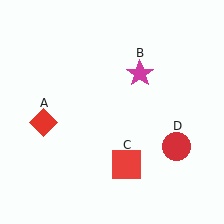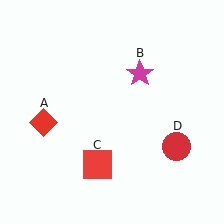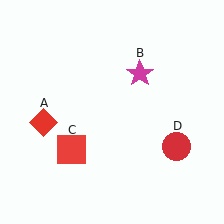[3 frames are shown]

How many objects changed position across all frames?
1 object changed position: red square (object C).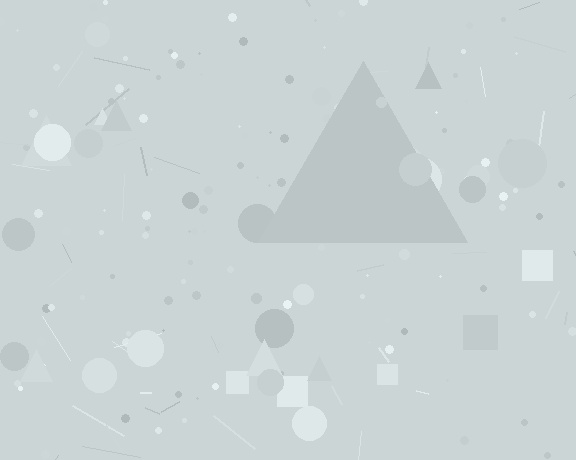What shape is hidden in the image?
A triangle is hidden in the image.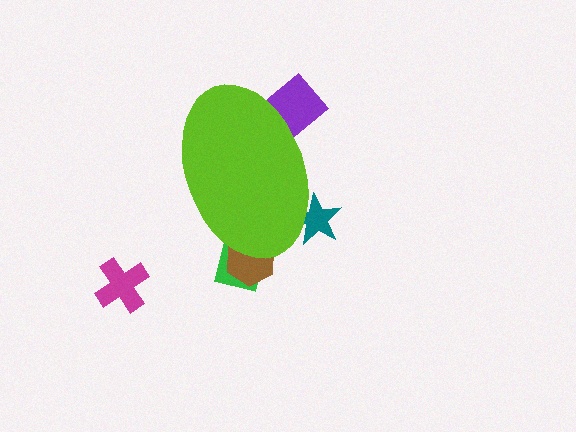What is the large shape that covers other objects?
A lime ellipse.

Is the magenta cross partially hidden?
No, the magenta cross is fully visible.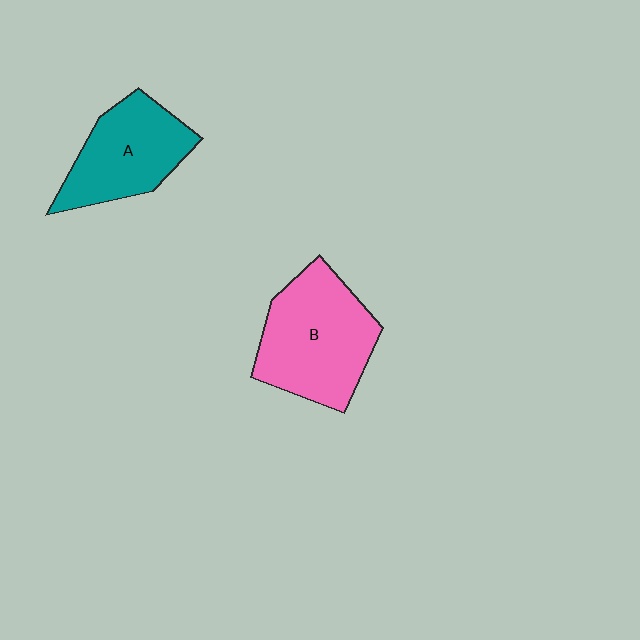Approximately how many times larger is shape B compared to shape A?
Approximately 1.3 times.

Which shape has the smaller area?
Shape A (teal).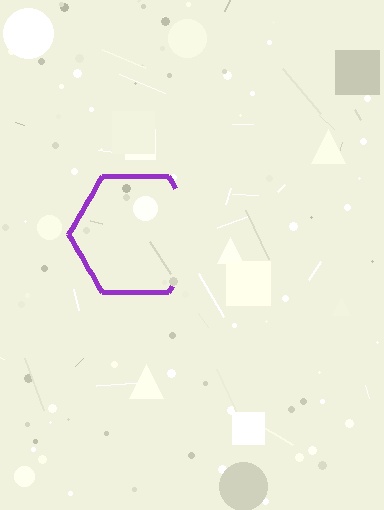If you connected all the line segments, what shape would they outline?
They would outline a hexagon.